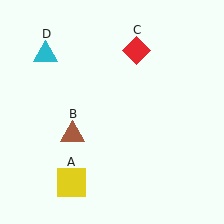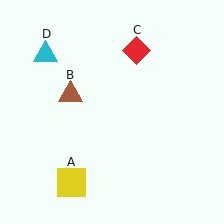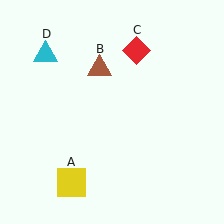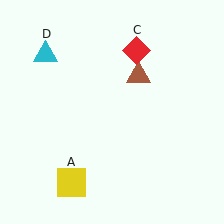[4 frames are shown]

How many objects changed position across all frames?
1 object changed position: brown triangle (object B).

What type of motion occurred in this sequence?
The brown triangle (object B) rotated clockwise around the center of the scene.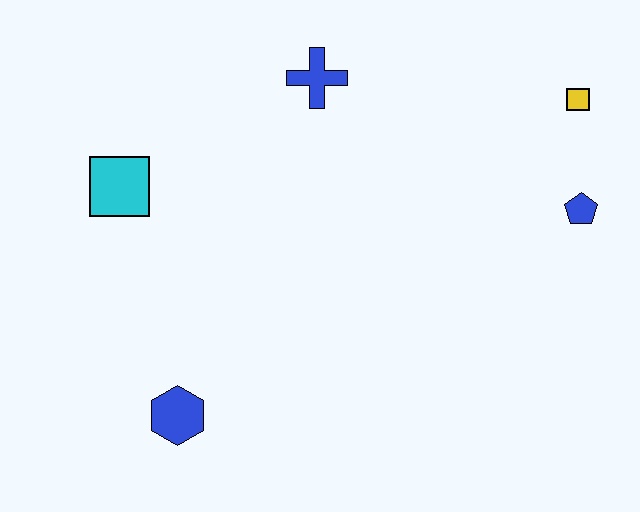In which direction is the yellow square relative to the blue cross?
The yellow square is to the right of the blue cross.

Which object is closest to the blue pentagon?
The yellow square is closest to the blue pentagon.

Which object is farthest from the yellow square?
The blue hexagon is farthest from the yellow square.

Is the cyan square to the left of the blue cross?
Yes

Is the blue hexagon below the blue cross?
Yes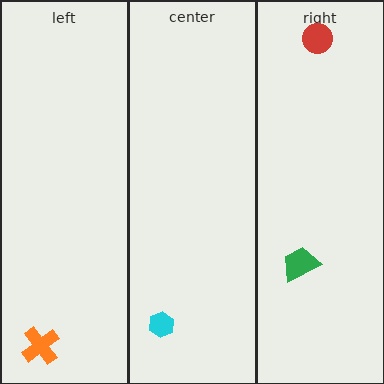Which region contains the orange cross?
The left region.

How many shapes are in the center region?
1.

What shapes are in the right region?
The green trapezoid, the red circle.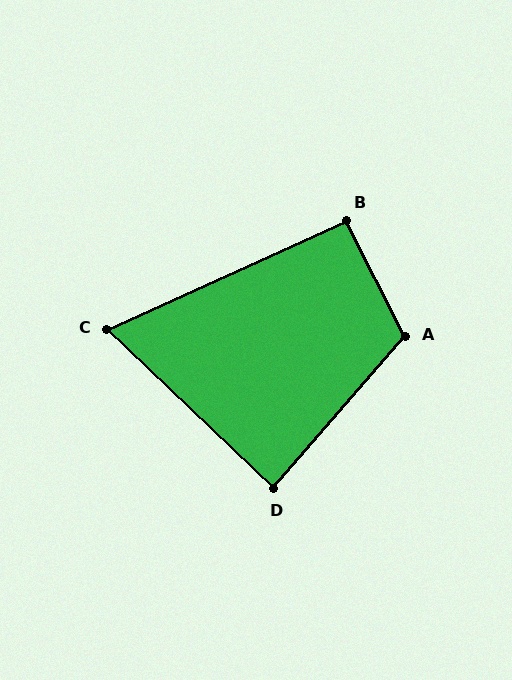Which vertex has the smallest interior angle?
C, at approximately 68 degrees.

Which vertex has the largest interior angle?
A, at approximately 112 degrees.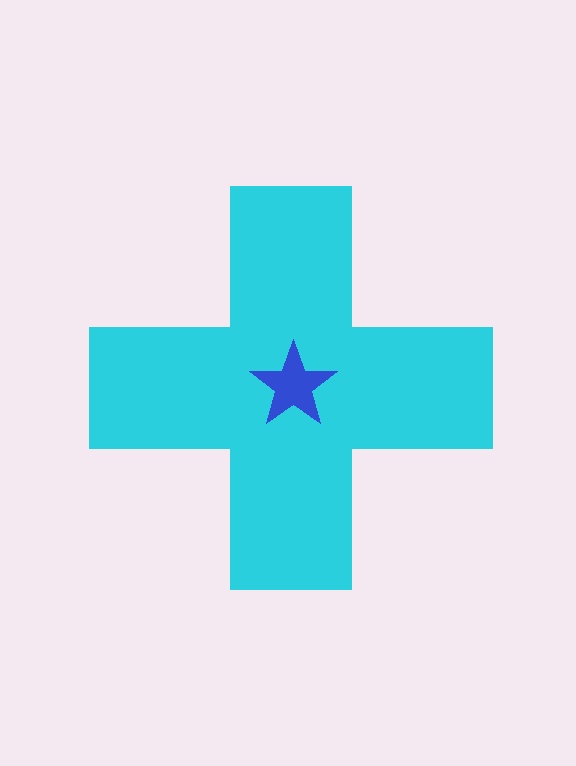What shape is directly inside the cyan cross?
The blue star.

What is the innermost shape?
The blue star.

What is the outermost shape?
The cyan cross.